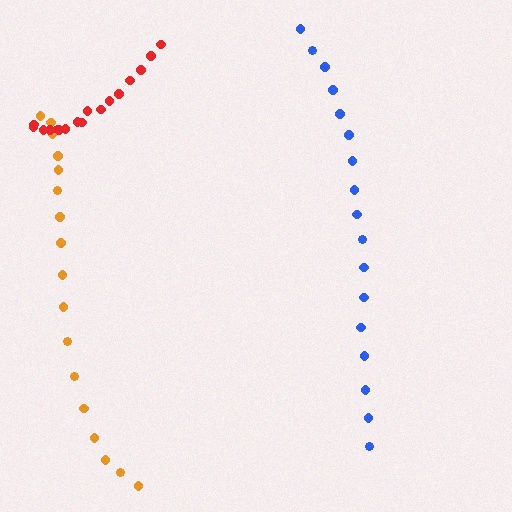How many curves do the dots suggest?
There are 3 distinct paths.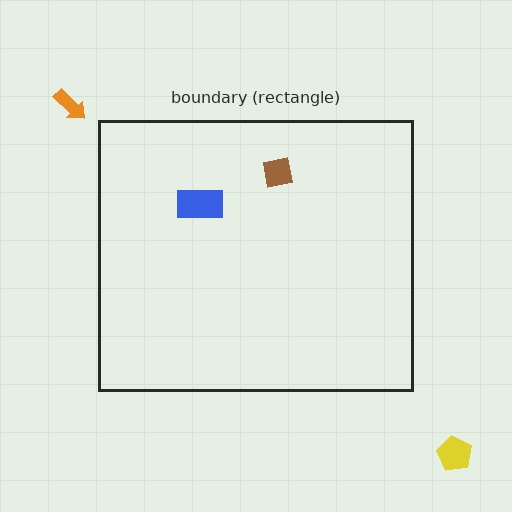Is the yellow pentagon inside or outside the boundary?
Outside.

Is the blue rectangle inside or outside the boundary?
Inside.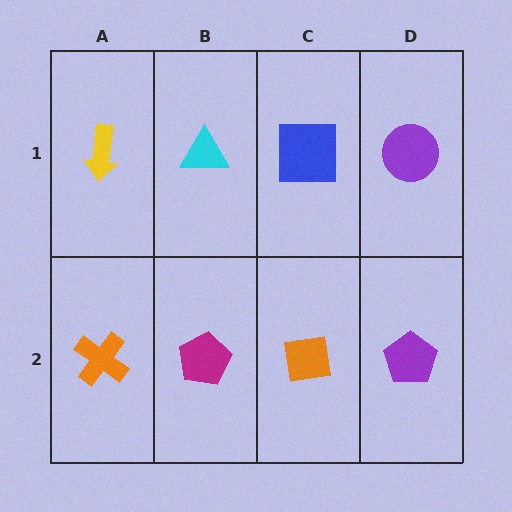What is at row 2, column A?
An orange cross.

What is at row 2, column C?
An orange square.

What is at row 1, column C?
A blue square.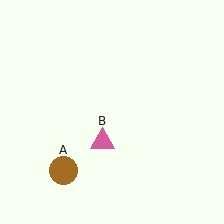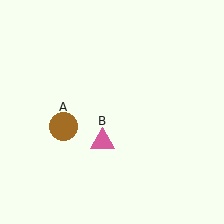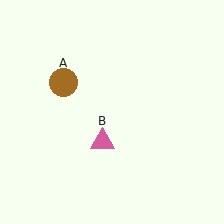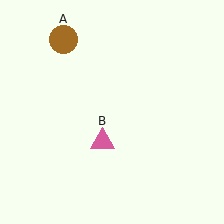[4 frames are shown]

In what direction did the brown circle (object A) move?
The brown circle (object A) moved up.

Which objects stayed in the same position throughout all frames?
Pink triangle (object B) remained stationary.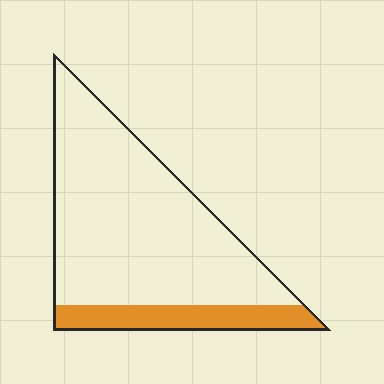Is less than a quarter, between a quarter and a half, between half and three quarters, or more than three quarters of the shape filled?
Less than a quarter.